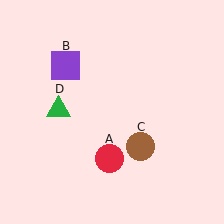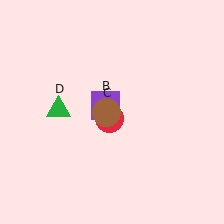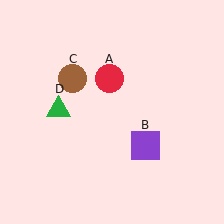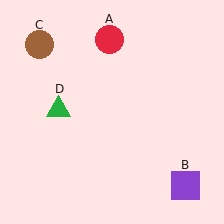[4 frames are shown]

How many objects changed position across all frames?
3 objects changed position: red circle (object A), purple square (object B), brown circle (object C).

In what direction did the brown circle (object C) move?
The brown circle (object C) moved up and to the left.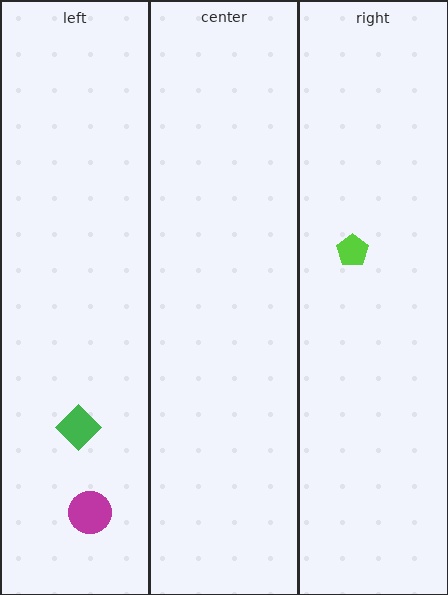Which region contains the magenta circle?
The left region.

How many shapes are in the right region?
1.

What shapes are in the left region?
The magenta circle, the green diamond.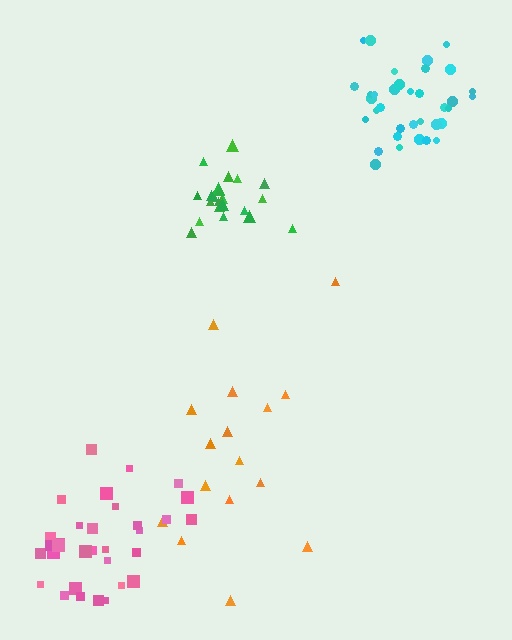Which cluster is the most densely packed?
Green.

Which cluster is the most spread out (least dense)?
Orange.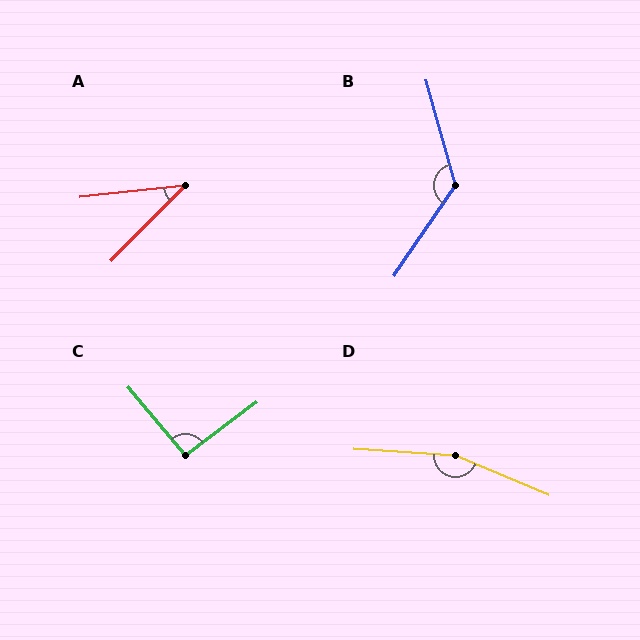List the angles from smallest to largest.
A (39°), C (94°), B (130°), D (161°).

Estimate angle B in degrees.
Approximately 130 degrees.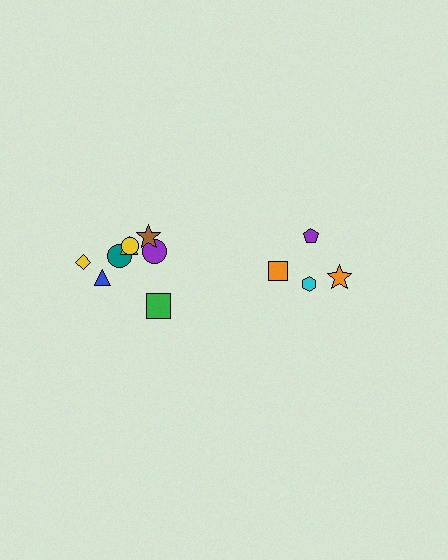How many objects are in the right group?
There are 4 objects.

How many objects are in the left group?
There are 8 objects.